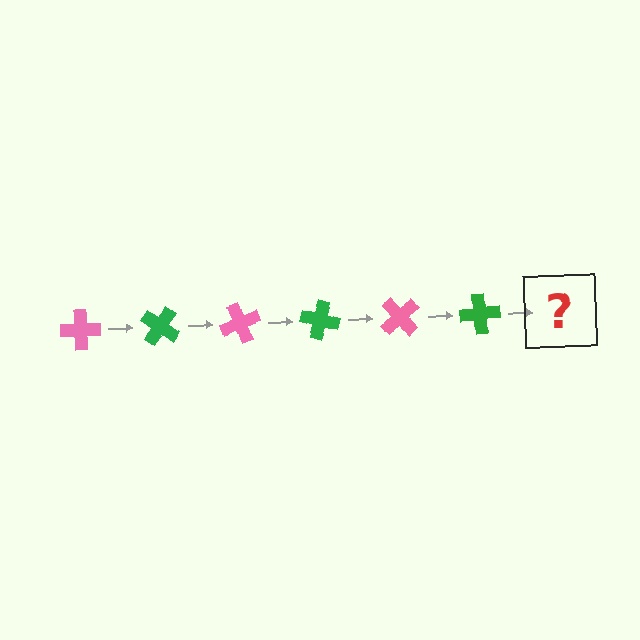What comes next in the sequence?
The next element should be a pink cross, rotated 210 degrees from the start.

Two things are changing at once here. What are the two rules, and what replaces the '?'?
The two rules are that it rotates 35 degrees each step and the color cycles through pink and green. The '?' should be a pink cross, rotated 210 degrees from the start.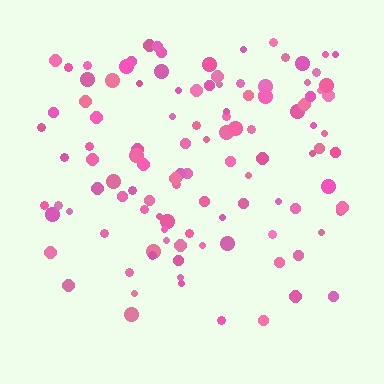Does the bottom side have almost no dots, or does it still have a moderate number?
Still a moderate number, just noticeably fewer than the top.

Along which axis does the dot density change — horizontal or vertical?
Vertical.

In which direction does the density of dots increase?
From bottom to top, with the top side densest.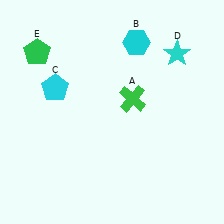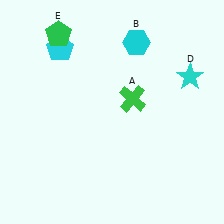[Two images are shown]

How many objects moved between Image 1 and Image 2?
3 objects moved between the two images.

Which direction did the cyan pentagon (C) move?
The cyan pentagon (C) moved up.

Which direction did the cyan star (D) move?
The cyan star (D) moved down.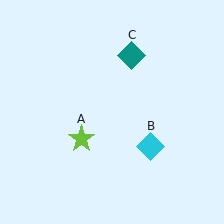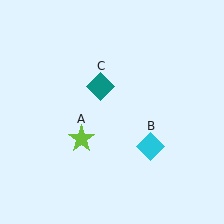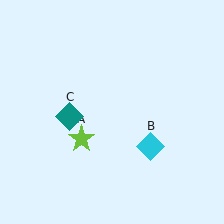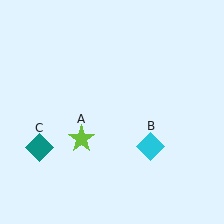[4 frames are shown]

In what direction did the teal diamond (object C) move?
The teal diamond (object C) moved down and to the left.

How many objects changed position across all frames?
1 object changed position: teal diamond (object C).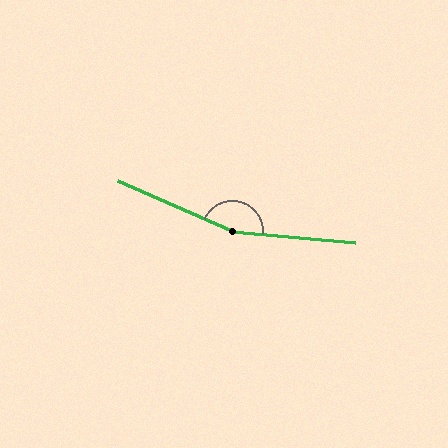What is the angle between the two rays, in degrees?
Approximately 161 degrees.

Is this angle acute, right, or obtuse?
It is obtuse.